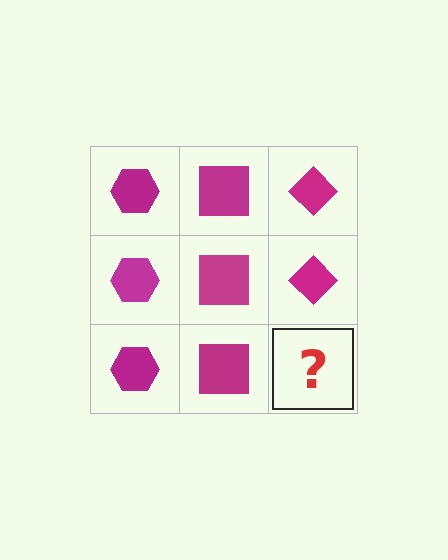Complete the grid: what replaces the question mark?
The question mark should be replaced with a magenta diamond.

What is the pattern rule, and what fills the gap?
The rule is that each column has a consistent shape. The gap should be filled with a magenta diamond.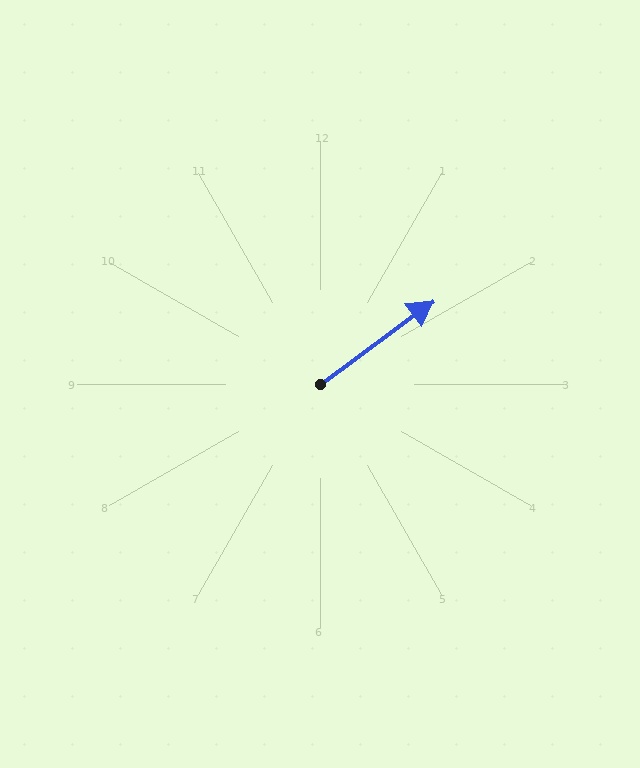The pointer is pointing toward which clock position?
Roughly 2 o'clock.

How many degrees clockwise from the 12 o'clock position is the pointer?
Approximately 54 degrees.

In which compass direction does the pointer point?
Northeast.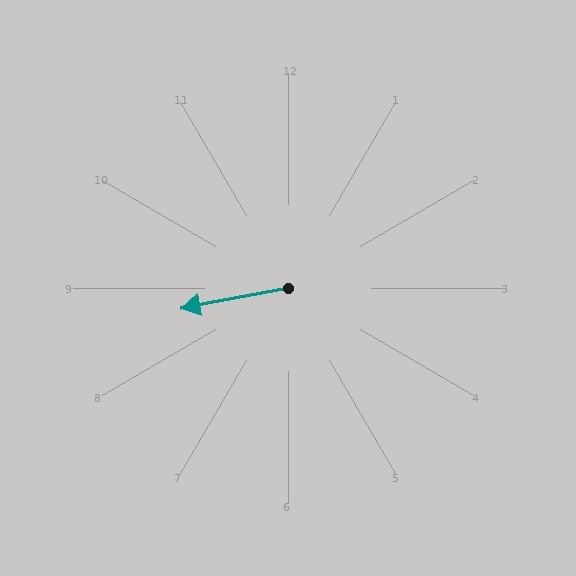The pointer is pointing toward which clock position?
Roughly 9 o'clock.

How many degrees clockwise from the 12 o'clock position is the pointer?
Approximately 259 degrees.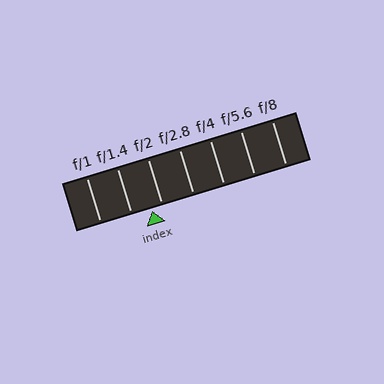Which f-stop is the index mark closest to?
The index mark is closest to f/2.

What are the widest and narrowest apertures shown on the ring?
The widest aperture shown is f/1 and the narrowest is f/8.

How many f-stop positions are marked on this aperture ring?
There are 7 f-stop positions marked.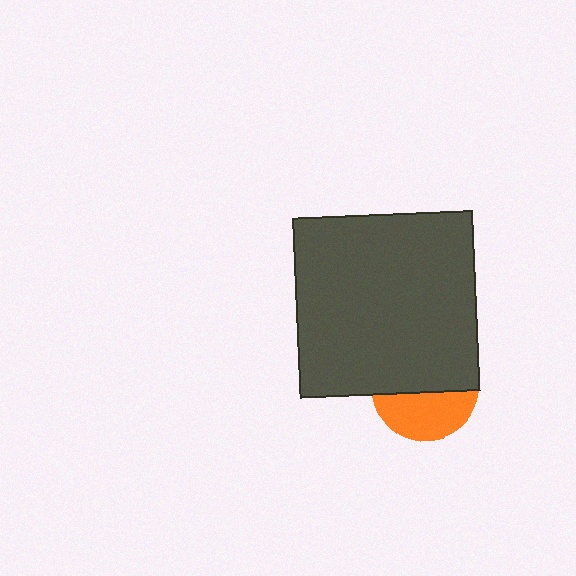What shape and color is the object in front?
The object in front is a dark gray square.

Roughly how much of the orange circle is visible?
A small part of it is visible (roughly 43%).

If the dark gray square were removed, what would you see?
You would see the complete orange circle.